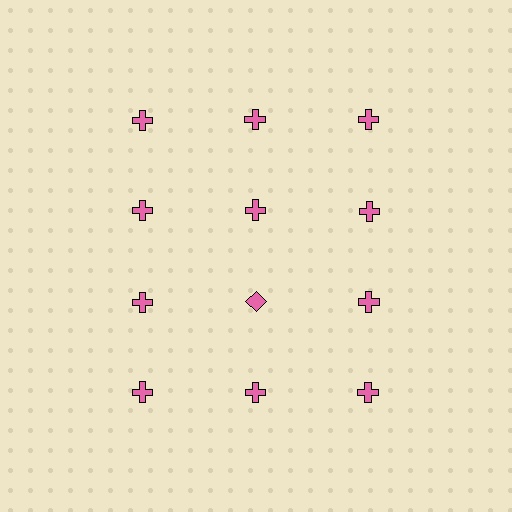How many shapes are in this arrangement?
There are 12 shapes arranged in a grid pattern.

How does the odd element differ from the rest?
It has a different shape: diamond instead of cross.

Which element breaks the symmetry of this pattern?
The pink diamond in the third row, second from left column breaks the symmetry. All other shapes are pink crosses.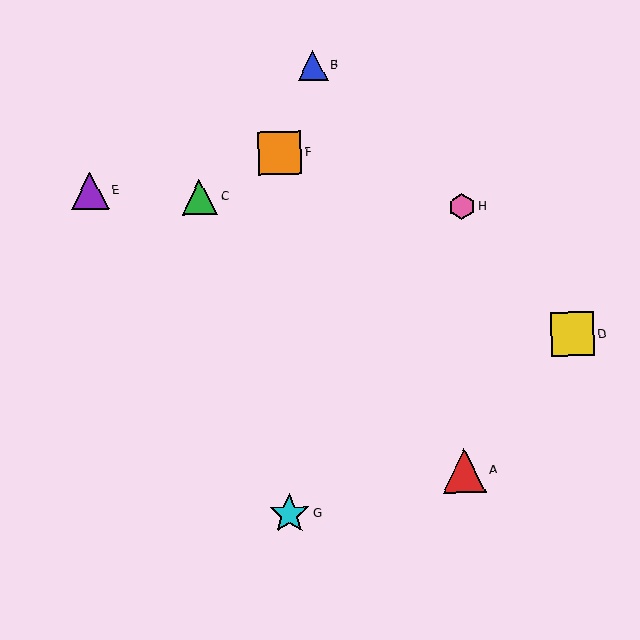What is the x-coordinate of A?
Object A is at x≈464.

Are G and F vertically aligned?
Yes, both are at x≈289.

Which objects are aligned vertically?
Objects F, G are aligned vertically.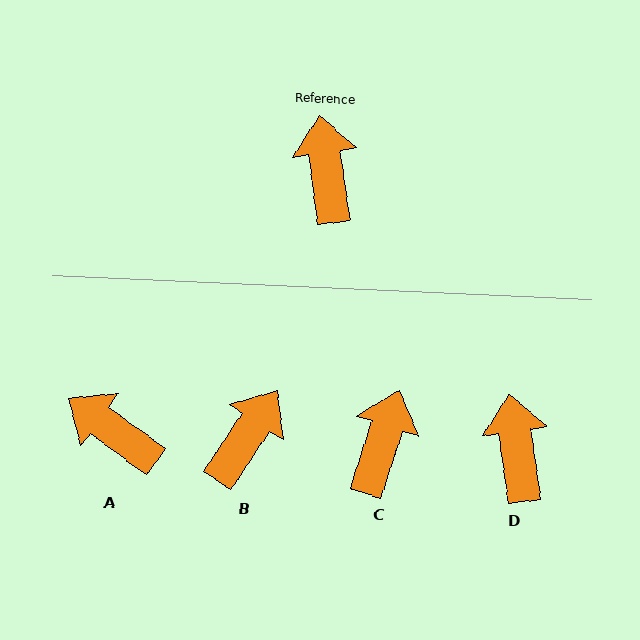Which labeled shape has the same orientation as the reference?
D.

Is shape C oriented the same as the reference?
No, it is off by about 26 degrees.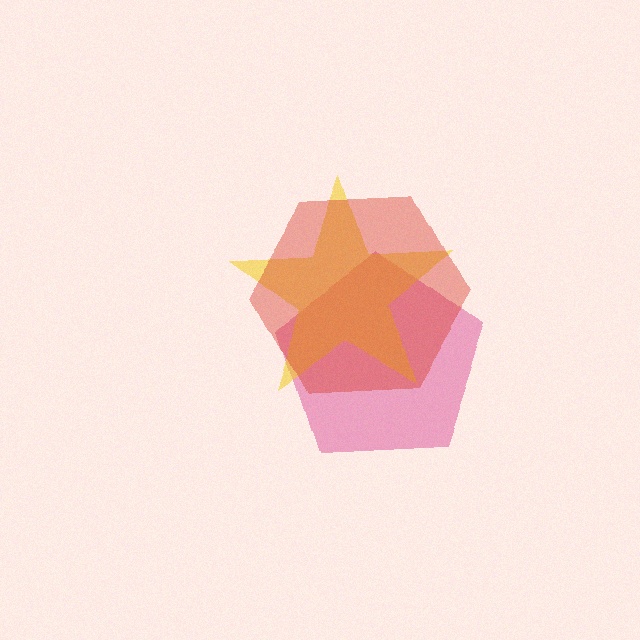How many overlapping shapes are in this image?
There are 3 overlapping shapes in the image.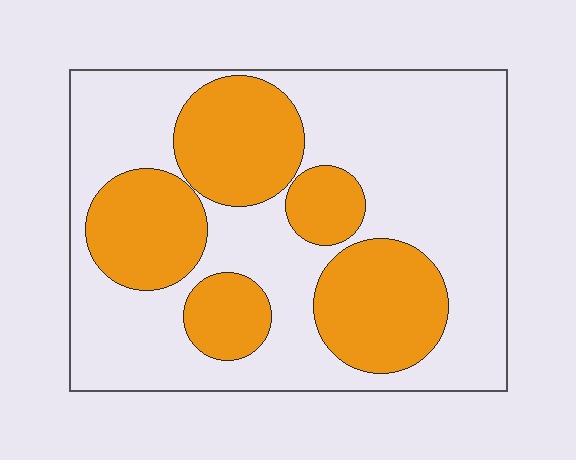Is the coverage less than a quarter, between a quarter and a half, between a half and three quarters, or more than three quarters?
Between a quarter and a half.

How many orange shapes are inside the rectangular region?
5.